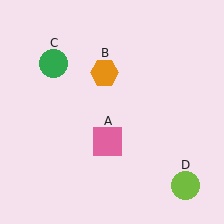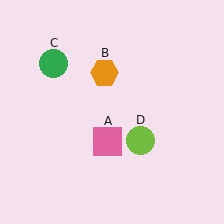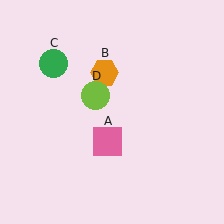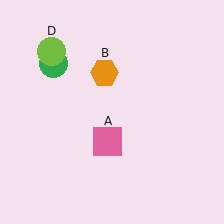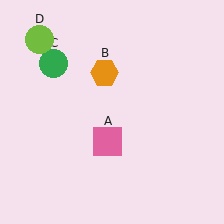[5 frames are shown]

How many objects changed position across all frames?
1 object changed position: lime circle (object D).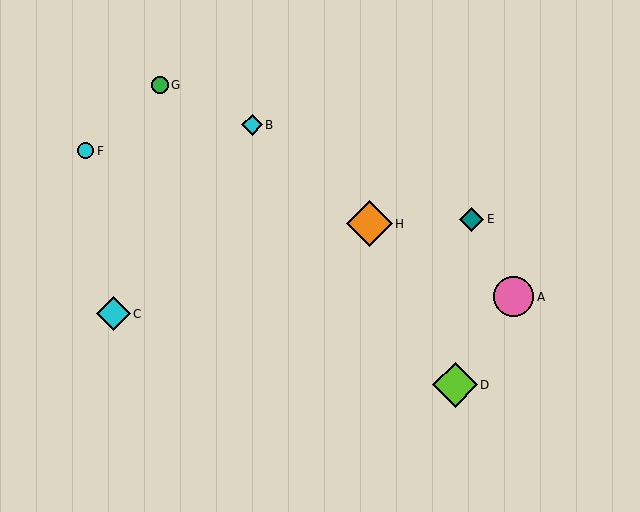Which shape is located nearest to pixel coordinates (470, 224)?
The teal diamond (labeled E) at (472, 219) is nearest to that location.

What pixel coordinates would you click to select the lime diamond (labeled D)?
Click at (455, 385) to select the lime diamond D.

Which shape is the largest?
The orange diamond (labeled H) is the largest.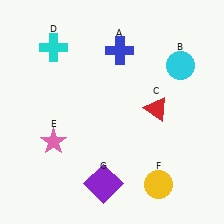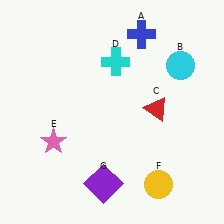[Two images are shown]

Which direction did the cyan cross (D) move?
The cyan cross (D) moved right.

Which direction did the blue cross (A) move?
The blue cross (A) moved right.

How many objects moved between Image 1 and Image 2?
2 objects moved between the two images.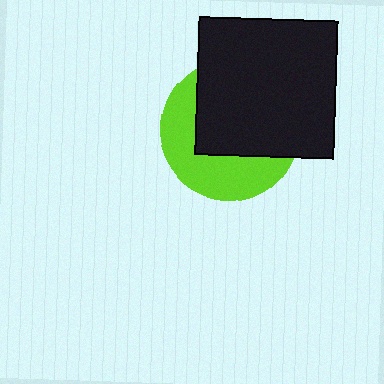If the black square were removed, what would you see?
You would see the complete lime circle.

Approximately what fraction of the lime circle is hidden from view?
Roughly 57% of the lime circle is hidden behind the black square.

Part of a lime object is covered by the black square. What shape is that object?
It is a circle.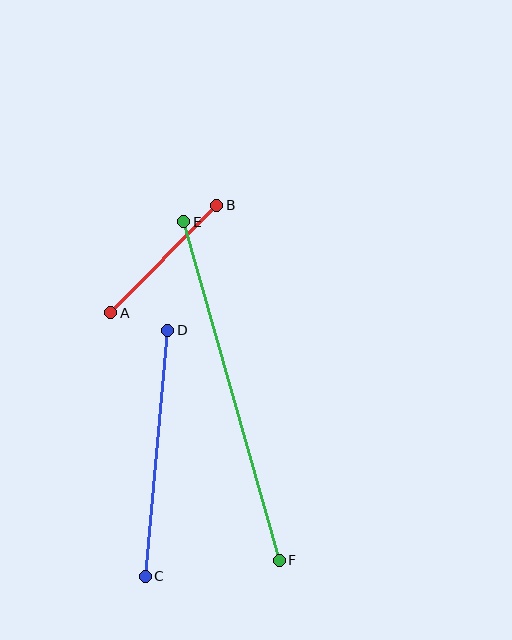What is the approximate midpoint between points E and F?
The midpoint is at approximately (231, 391) pixels.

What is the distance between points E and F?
The distance is approximately 352 pixels.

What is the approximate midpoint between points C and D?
The midpoint is at approximately (156, 453) pixels.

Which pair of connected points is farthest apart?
Points E and F are farthest apart.